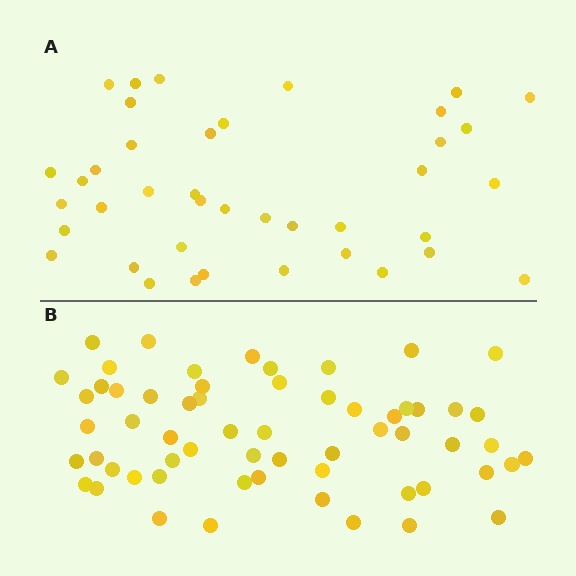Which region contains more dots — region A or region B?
Region B (the bottom region) has more dots.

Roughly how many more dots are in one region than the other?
Region B has approximately 20 more dots than region A.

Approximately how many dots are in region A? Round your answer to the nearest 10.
About 40 dots.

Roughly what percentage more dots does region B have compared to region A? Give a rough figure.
About 50% more.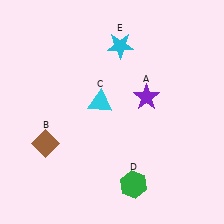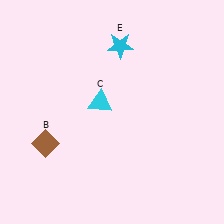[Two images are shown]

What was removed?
The purple star (A), the green hexagon (D) were removed in Image 2.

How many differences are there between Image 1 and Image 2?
There are 2 differences between the two images.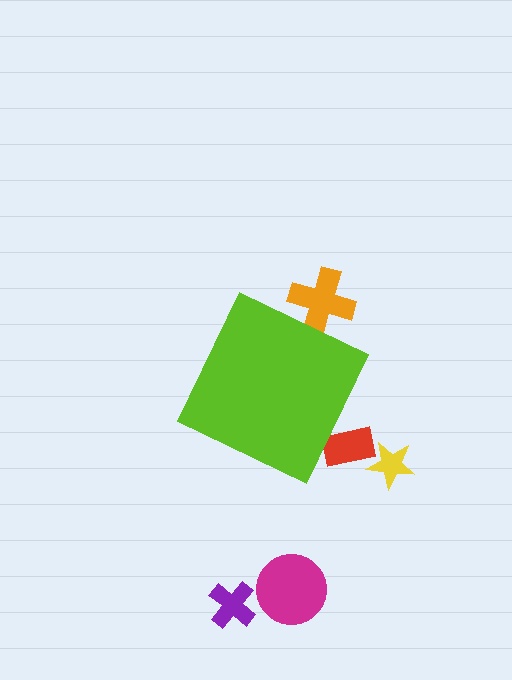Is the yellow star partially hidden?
No, the yellow star is fully visible.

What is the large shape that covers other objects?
A lime diamond.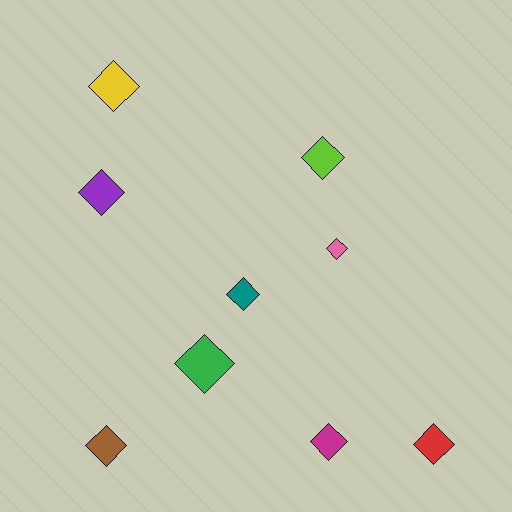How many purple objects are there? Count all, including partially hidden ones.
There is 1 purple object.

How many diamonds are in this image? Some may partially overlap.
There are 9 diamonds.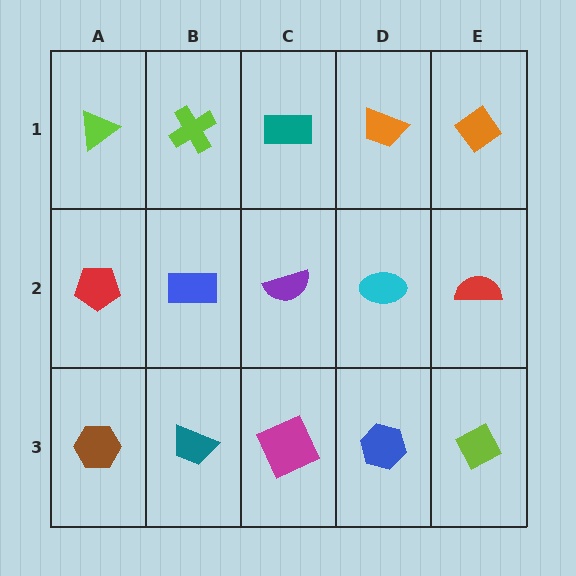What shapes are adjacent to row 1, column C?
A purple semicircle (row 2, column C), a lime cross (row 1, column B), an orange trapezoid (row 1, column D).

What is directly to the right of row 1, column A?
A lime cross.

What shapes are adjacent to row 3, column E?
A red semicircle (row 2, column E), a blue hexagon (row 3, column D).